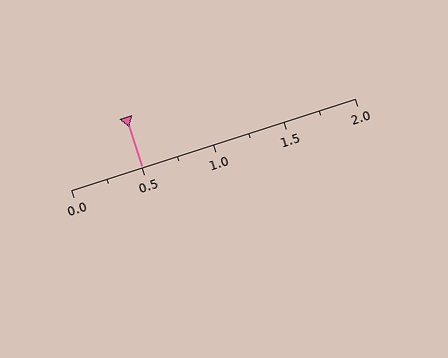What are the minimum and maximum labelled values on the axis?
The axis runs from 0.0 to 2.0.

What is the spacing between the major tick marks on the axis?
The major ticks are spaced 0.5 apart.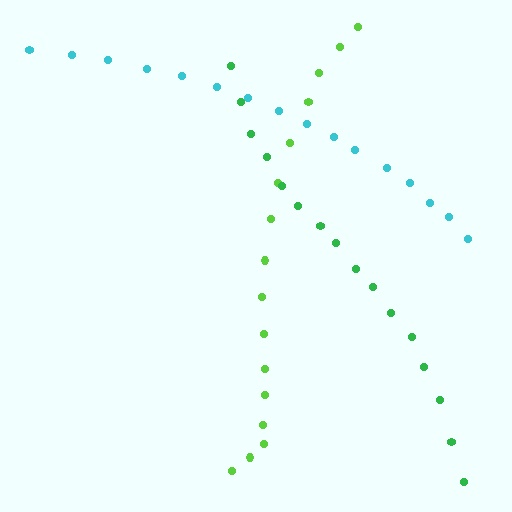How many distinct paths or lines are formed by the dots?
There are 3 distinct paths.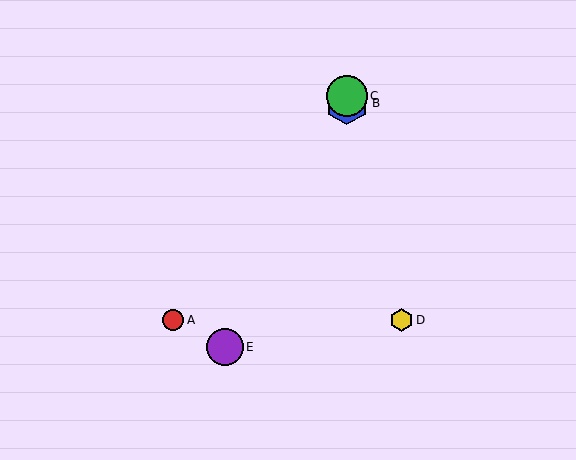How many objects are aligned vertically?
2 objects (B, C) are aligned vertically.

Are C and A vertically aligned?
No, C is at x≈347 and A is at x≈173.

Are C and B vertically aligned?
Yes, both are at x≈347.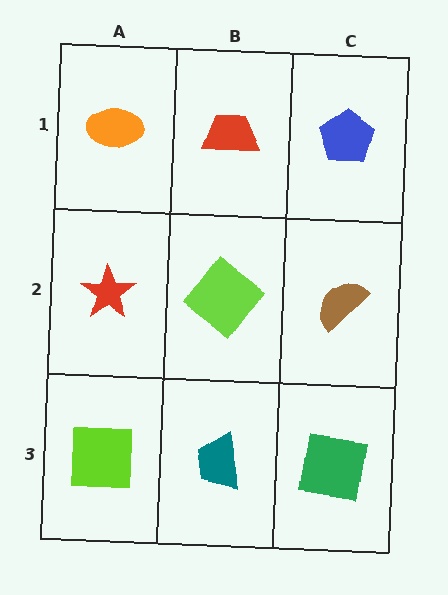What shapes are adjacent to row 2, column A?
An orange ellipse (row 1, column A), a lime square (row 3, column A), a lime diamond (row 2, column B).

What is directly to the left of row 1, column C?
A red trapezoid.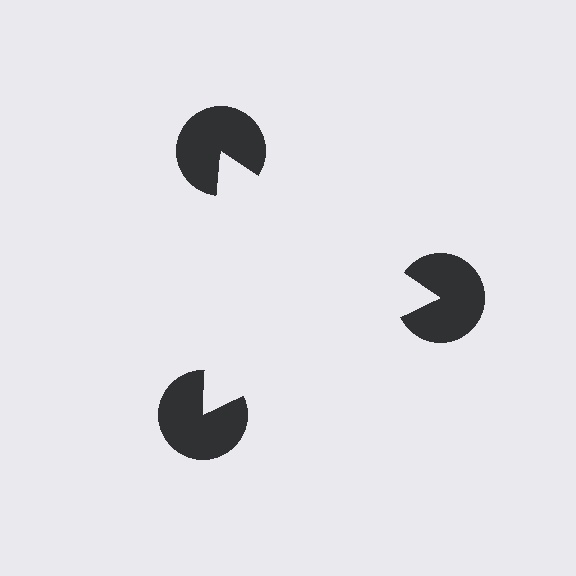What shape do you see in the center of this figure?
An illusory triangle — its edges are inferred from the aligned wedge cuts in the pac-man discs, not physically drawn.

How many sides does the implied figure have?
3 sides.